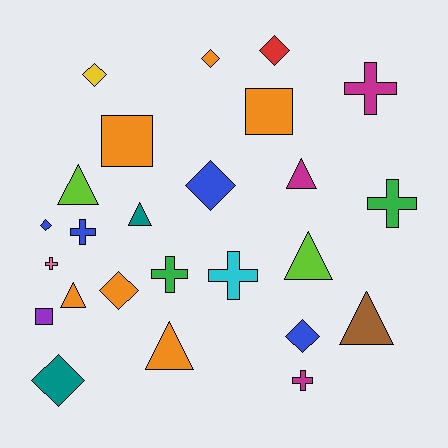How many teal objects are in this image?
There are 2 teal objects.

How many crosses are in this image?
There are 7 crosses.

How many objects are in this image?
There are 25 objects.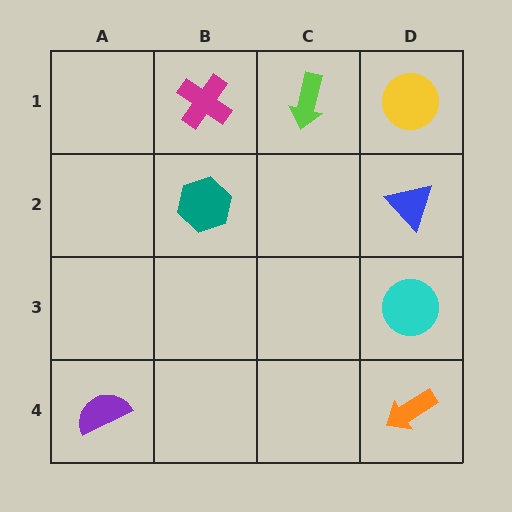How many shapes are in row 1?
3 shapes.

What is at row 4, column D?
An orange arrow.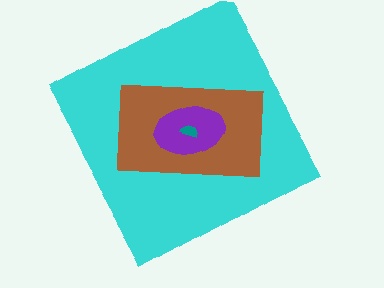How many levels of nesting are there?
4.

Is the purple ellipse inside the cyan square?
Yes.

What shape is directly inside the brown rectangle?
The purple ellipse.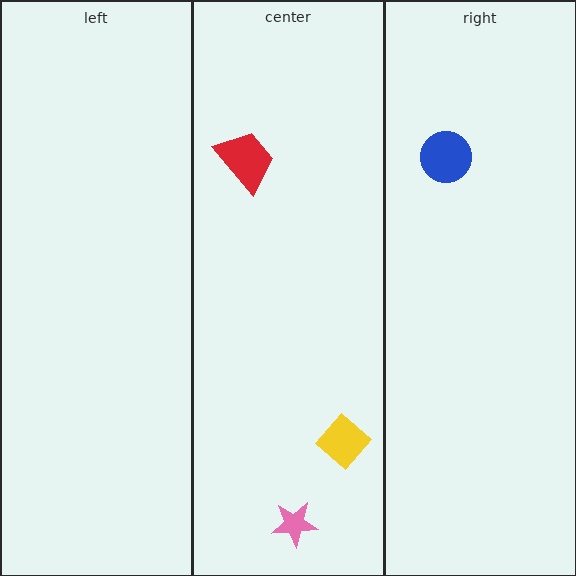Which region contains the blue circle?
The right region.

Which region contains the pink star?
The center region.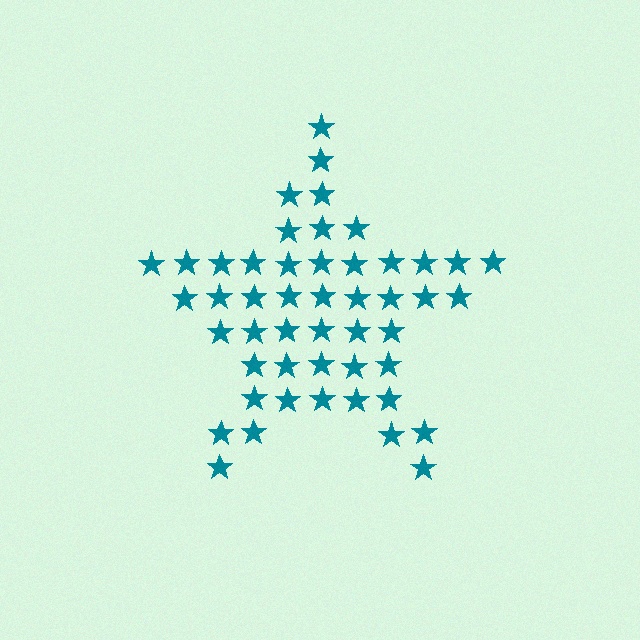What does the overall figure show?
The overall figure shows a star.